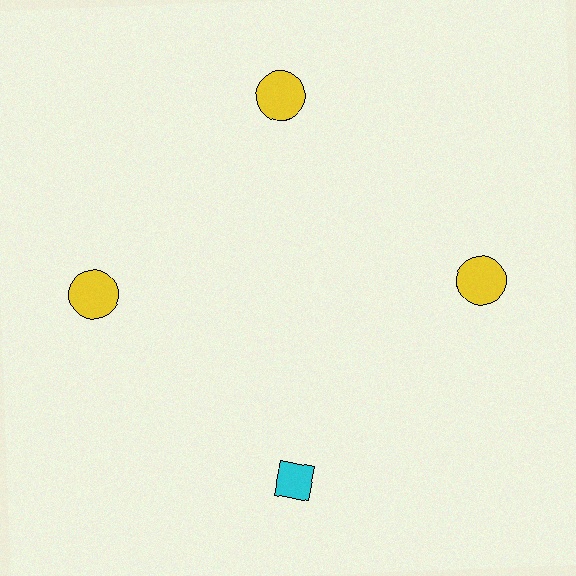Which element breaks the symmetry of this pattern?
The cyan diamond at roughly the 6 o'clock position breaks the symmetry. All other shapes are yellow circles.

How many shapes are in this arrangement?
There are 4 shapes arranged in a ring pattern.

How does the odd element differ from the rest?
It differs in both color (cyan instead of yellow) and shape (diamond instead of circle).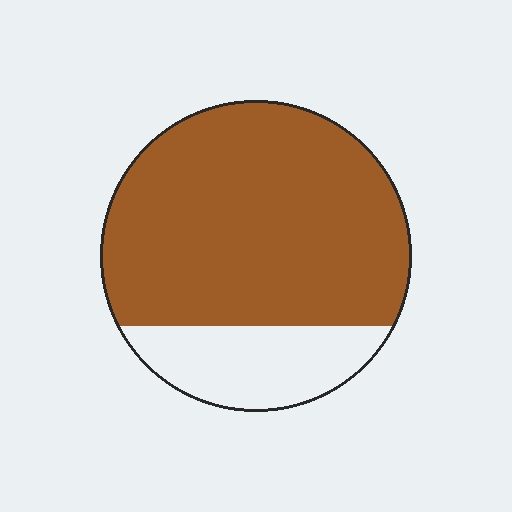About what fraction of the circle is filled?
About four fifths (4/5).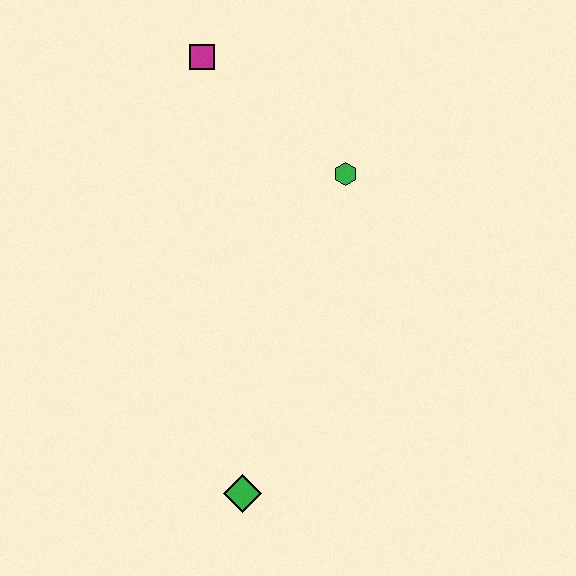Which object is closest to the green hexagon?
The magenta square is closest to the green hexagon.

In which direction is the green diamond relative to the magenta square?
The green diamond is below the magenta square.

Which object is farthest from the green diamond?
The magenta square is farthest from the green diamond.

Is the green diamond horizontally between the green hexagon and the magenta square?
Yes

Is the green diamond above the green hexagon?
No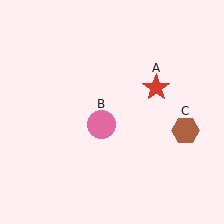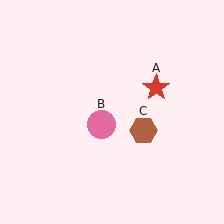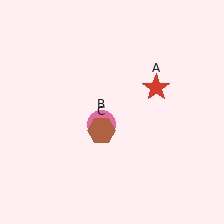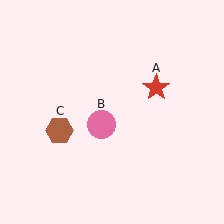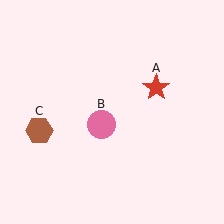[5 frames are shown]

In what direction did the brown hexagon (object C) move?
The brown hexagon (object C) moved left.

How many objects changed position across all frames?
1 object changed position: brown hexagon (object C).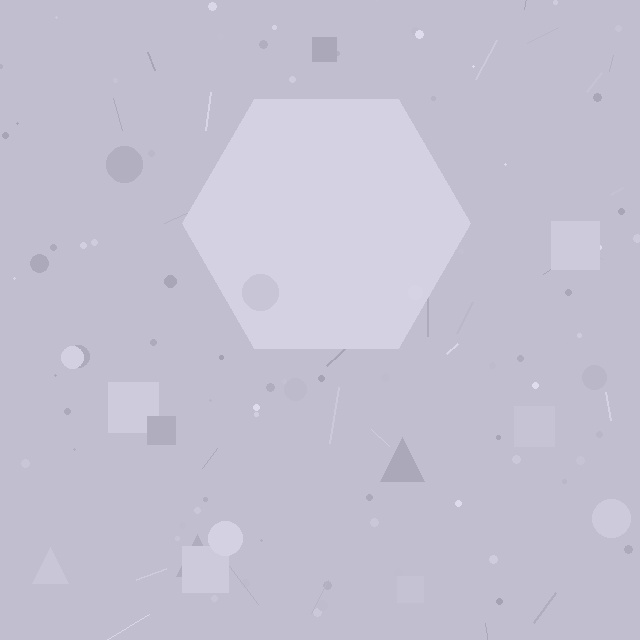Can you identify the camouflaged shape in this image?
The camouflaged shape is a hexagon.